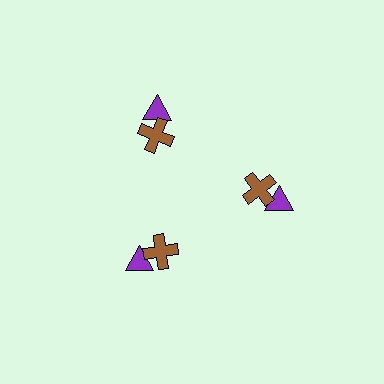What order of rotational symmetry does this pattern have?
This pattern has 3-fold rotational symmetry.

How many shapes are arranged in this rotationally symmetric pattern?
There are 6 shapes, arranged in 3 groups of 2.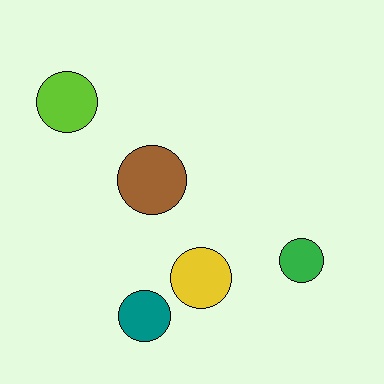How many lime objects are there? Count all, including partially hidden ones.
There is 1 lime object.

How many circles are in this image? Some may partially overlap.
There are 5 circles.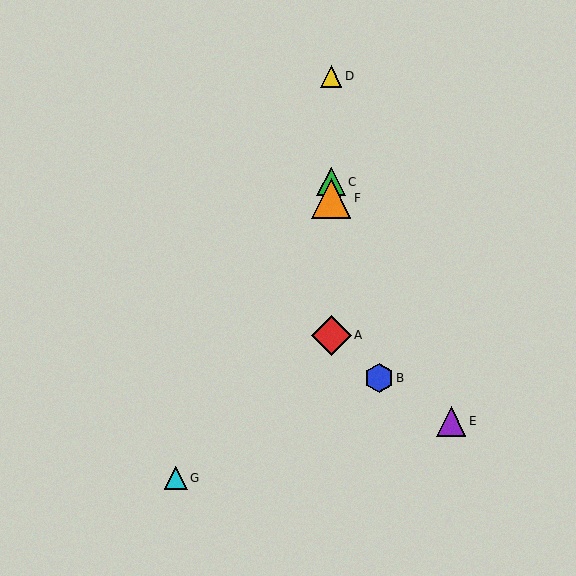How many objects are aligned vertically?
4 objects (A, C, D, F) are aligned vertically.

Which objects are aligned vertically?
Objects A, C, D, F are aligned vertically.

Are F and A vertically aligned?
Yes, both are at x≈331.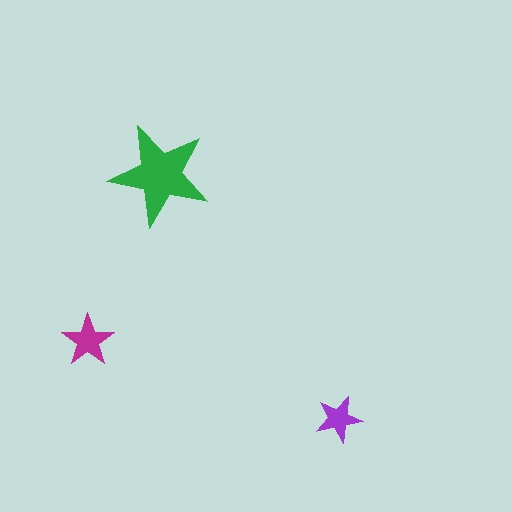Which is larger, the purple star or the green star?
The green one.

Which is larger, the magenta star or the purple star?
The magenta one.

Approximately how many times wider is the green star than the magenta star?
About 2 times wider.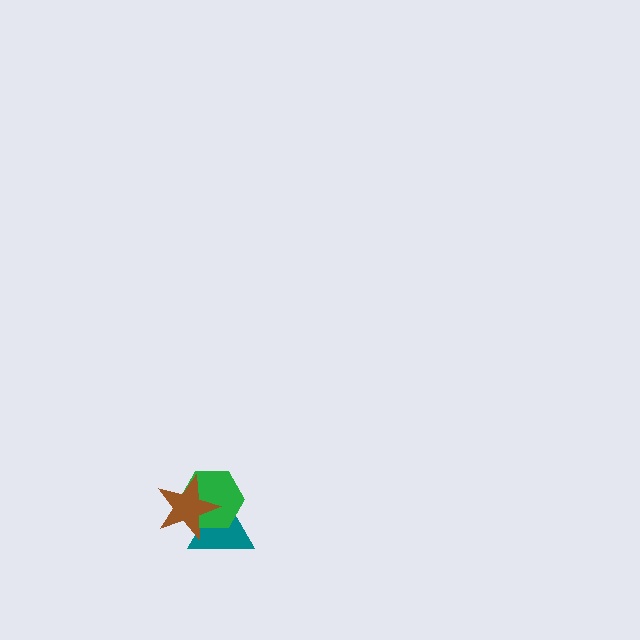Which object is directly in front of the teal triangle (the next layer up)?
The green hexagon is directly in front of the teal triangle.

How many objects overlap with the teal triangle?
2 objects overlap with the teal triangle.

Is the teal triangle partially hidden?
Yes, it is partially covered by another shape.